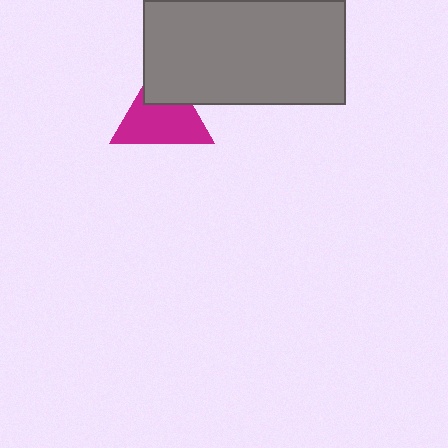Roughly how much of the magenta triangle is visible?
Most of it is visible (roughly 68%).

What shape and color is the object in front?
The object in front is a gray rectangle.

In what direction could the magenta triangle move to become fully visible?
The magenta triangle could move down. That would shift it out from behind the gray rectangle entirely.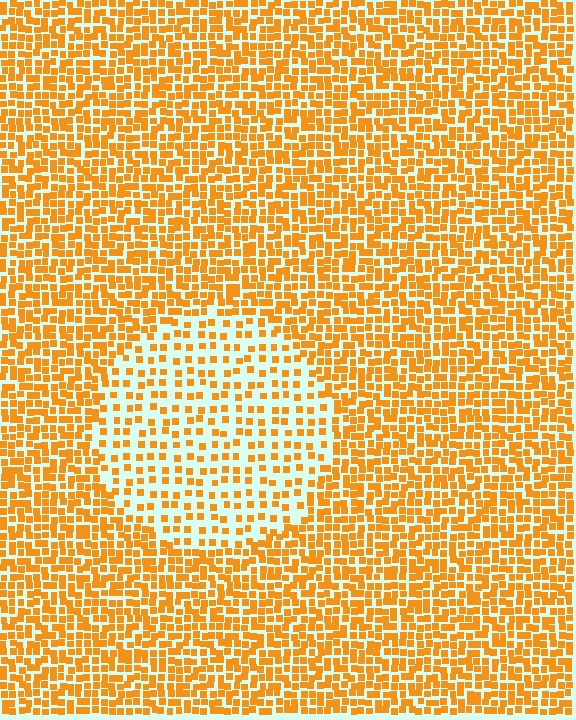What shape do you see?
I see a circle.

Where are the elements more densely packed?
The elements are more densely packed outside the circle boundary.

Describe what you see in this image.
The image contains small orange elements arranged at two different densities. A circle-shaped region is visible where the elements are less densely packed than the surrounding area.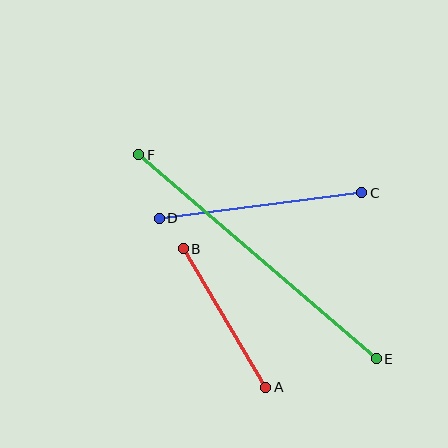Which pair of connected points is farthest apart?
Points E and F are farthest apart.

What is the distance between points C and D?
The distance is approximately 204 pixels.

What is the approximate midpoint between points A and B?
The midpoint is at approximately (224, 318) pixels.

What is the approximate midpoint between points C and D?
The midpoint is at approximately (260, 206) pixels.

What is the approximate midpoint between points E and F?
The midpoint is at approximately (257, 257) pixels.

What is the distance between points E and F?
The distance is approximately 313 pixels.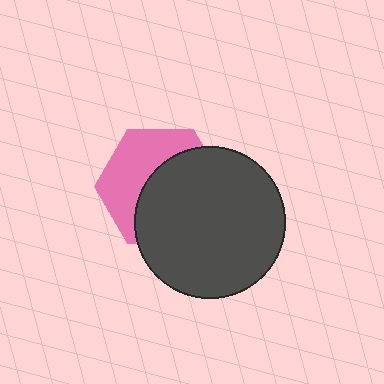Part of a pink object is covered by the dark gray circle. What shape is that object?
It is a hexagon.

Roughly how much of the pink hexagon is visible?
A small part of it is visible (roughly 44%).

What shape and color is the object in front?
The object in front is a dark gray circle.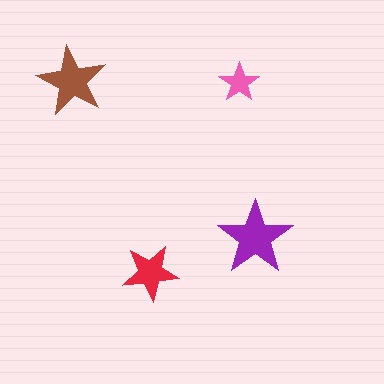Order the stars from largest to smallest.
the purple one, the brown one, the red one, the pink one.